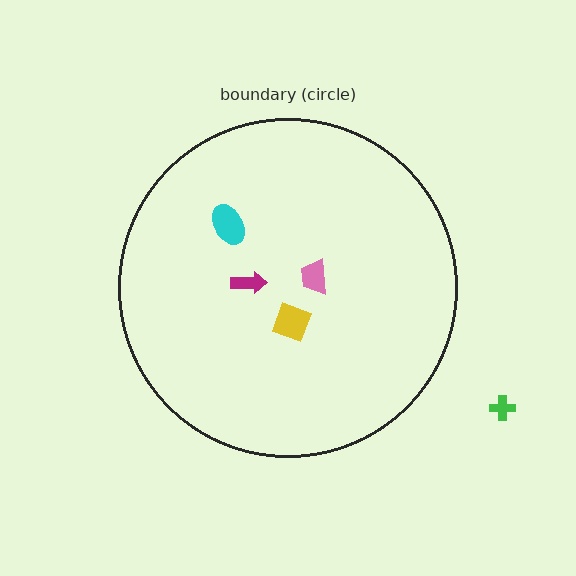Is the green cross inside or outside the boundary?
Outside.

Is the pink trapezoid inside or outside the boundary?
Inside.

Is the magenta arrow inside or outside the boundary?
Inside.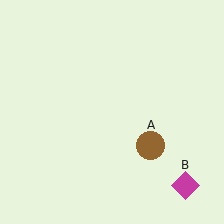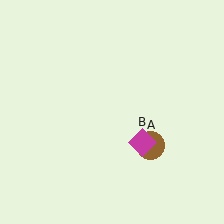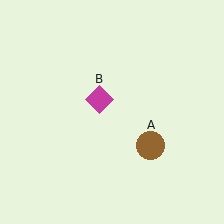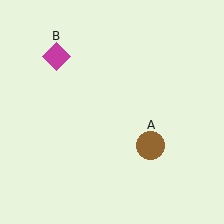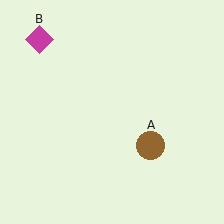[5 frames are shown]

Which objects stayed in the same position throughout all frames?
Brown circle (object A) remained stationary.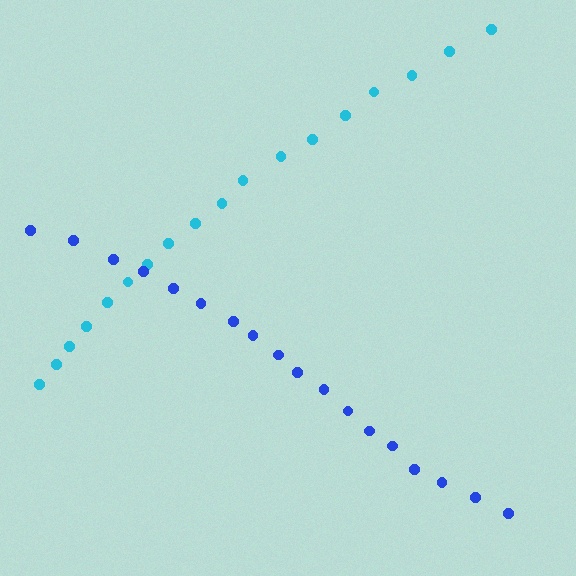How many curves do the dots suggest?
There are 2 distinct paths.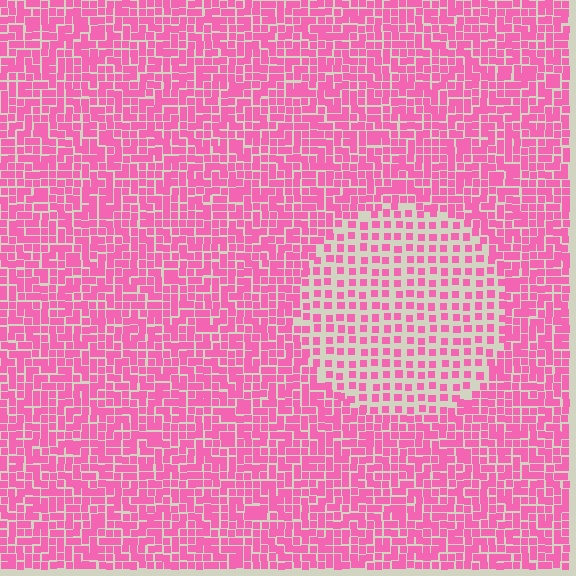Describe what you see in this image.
The image contains small pink elements arranged at two different densities. A circle-shaped region is visible where the elements are less densely packed than the surrounding area.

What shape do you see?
I see a circle.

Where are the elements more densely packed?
The elements are more densely packed outside the circle boundary.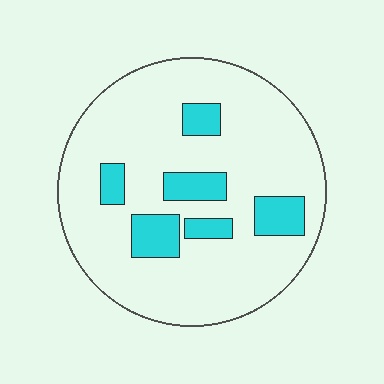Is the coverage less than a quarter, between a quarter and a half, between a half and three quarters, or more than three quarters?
Less than a quarter.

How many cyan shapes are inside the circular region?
6.